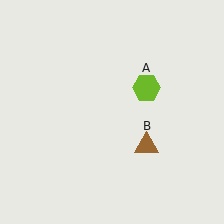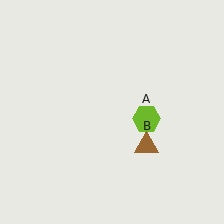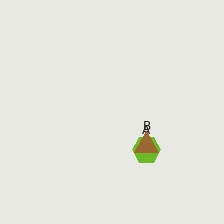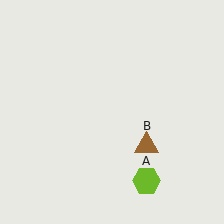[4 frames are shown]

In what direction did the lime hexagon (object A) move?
The lime hexagon (object A) moved down.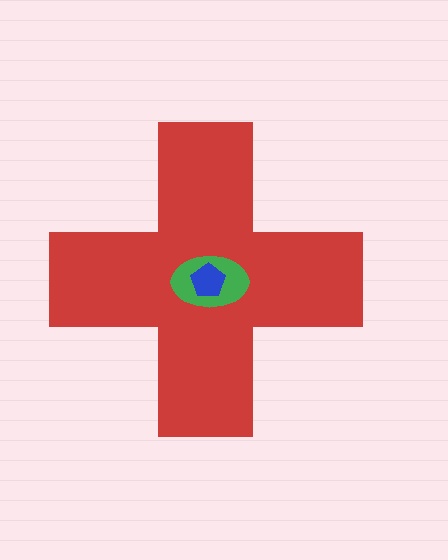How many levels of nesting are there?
3.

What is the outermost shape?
The red cross.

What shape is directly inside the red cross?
The green ellipse.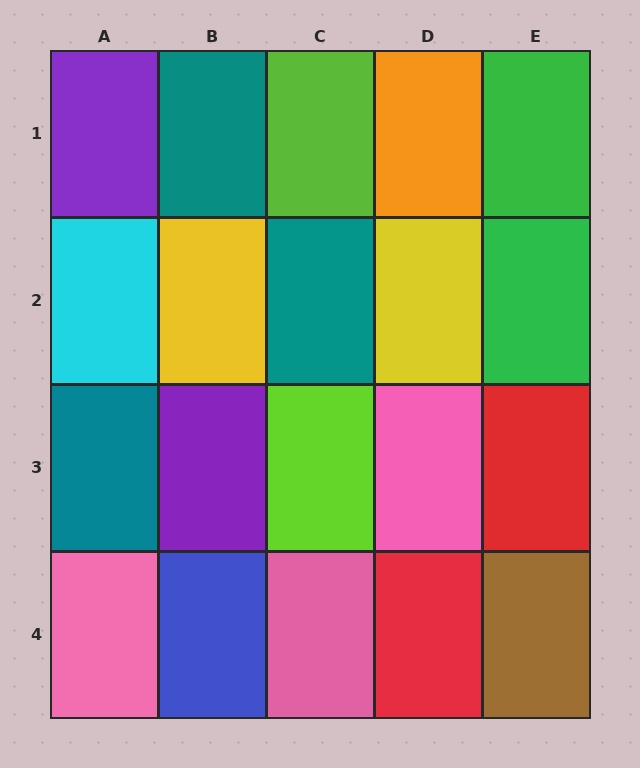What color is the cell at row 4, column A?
Pink.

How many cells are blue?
1 cell is blue.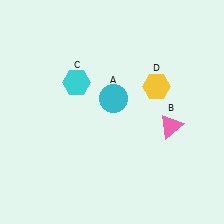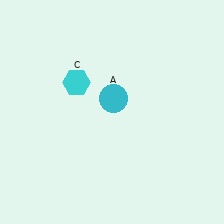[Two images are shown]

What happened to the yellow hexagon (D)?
The yellow hexagon (D) was removed in Image 2. It was in the top-right area of Image 1.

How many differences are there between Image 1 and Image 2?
There are 2 differences between the two images.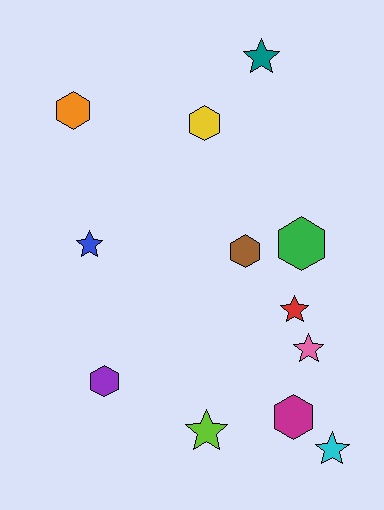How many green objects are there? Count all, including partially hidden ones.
There is 1 green object.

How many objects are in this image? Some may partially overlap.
There are 12 objects.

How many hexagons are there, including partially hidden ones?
There are 6 hexagons.